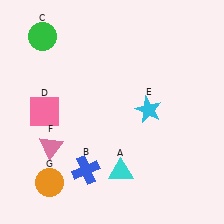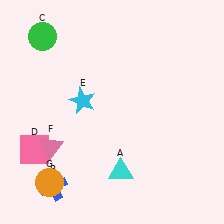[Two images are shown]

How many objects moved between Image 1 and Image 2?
3 objects moved between the two images.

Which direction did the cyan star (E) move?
The cyan star (E) moved left.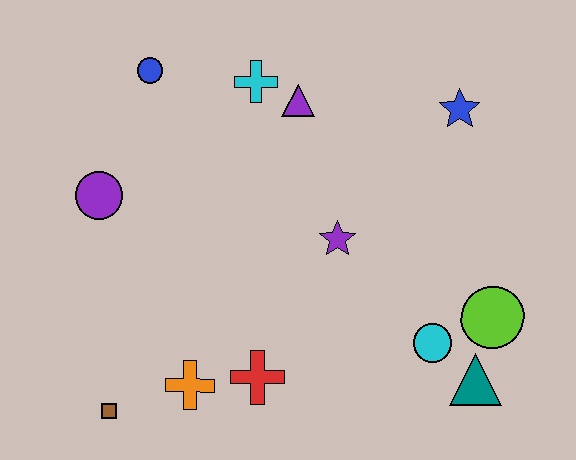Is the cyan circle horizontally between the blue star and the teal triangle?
No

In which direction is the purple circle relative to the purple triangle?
The purple circle is to the left of the purple triangle.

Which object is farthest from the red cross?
The blue star is farthest from the red cross.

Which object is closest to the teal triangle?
The cyan circle is closest to the teal triangle.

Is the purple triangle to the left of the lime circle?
Yes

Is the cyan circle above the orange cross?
Yes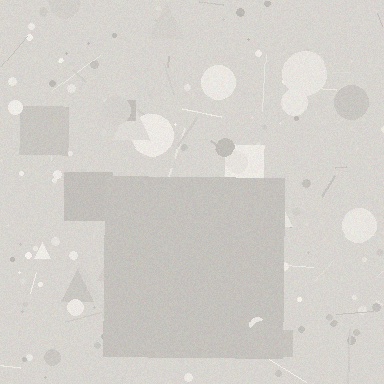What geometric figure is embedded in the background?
A square is embedded in the background.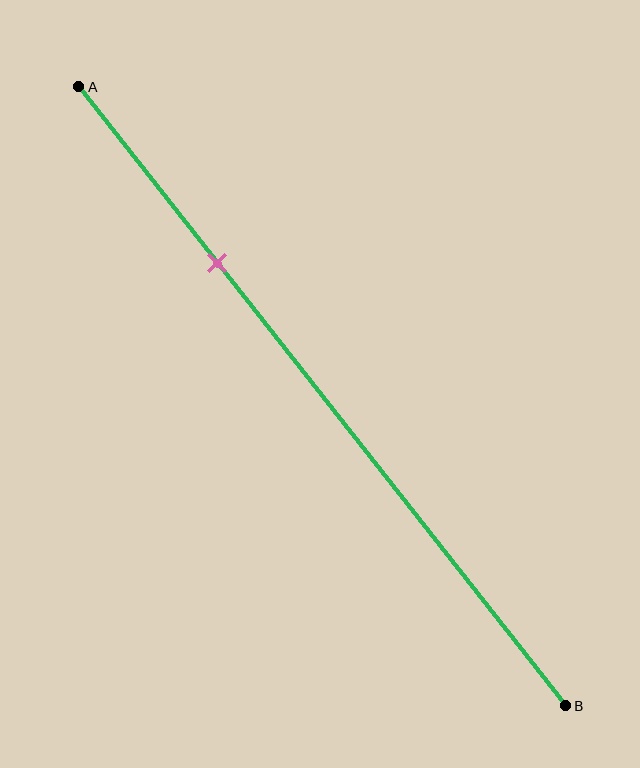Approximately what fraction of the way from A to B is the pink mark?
The pink mark is approximately 30% of the way from A to B.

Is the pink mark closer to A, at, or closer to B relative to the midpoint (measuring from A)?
The pink mark is closer to point A than the midpoint of segment AB.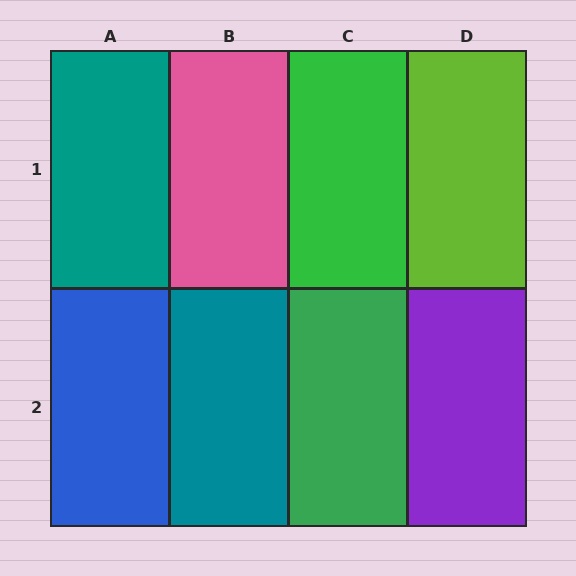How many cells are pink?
1 cell is pink.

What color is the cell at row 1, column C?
Green.